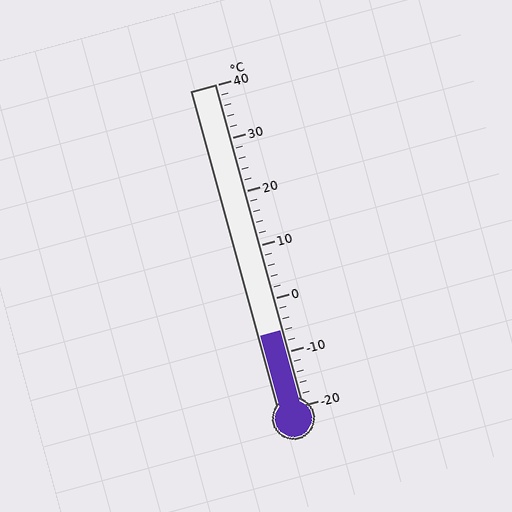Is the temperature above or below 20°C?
The temperature is below 20°C.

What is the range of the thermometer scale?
The thermometer scale ranges from -20°C to 40°C.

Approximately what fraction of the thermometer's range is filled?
The thermometer is filled to approximately 25% of its range.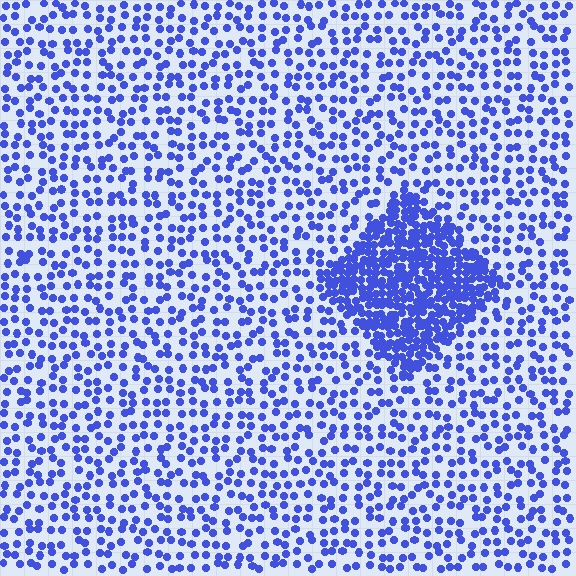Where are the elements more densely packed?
The elements are more densely packed inside the diamond boundary.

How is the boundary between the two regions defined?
The boundary is defined by a change in element density (approximately 2.9x ratio). All elements are the same color, size, and shape.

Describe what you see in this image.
The image contains small blue elements arranged at two different densities. A diamond-shaped region is visible where the elements are more densely packed than the surrounding area.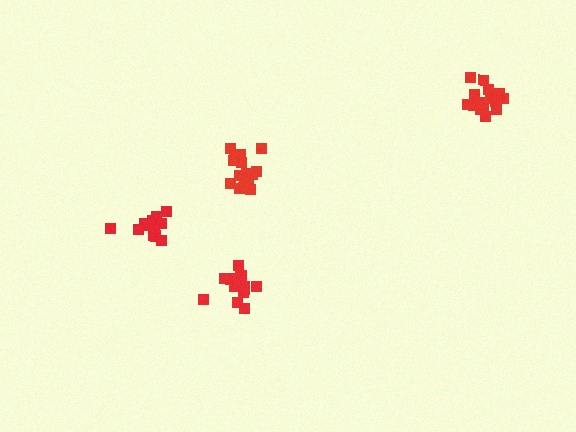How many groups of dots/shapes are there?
There are 4 groups.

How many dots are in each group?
Group 1: 15 dots, Group 2: 14 dots, Group 3: 18 dots, Group 4: 17 dots (64 total).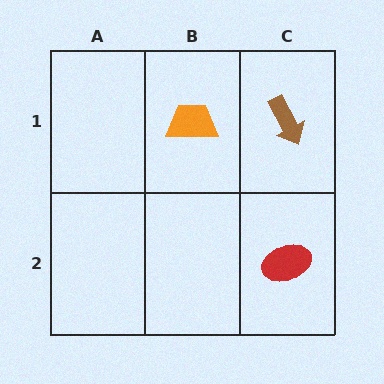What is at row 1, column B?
An orange trapezoid.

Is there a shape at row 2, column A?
No, that cell is empty.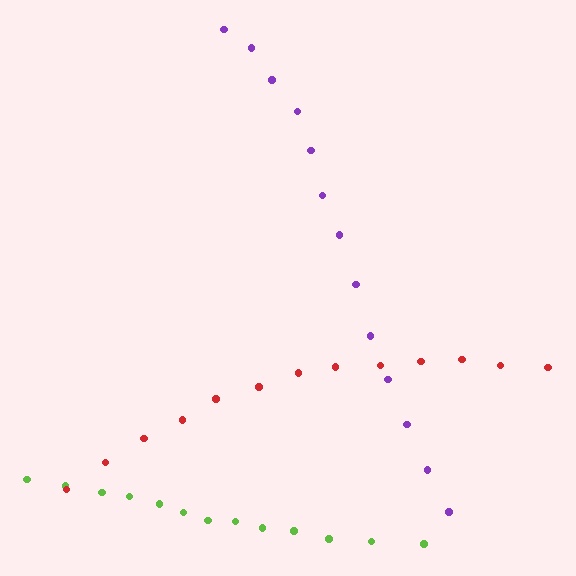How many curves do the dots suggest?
There are 3 distinct paths.